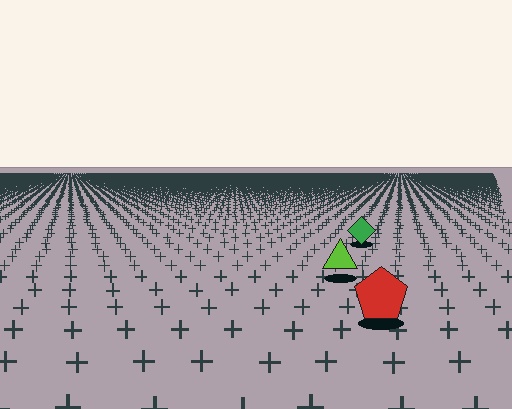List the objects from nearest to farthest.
From nearest to farthest: the red pentagon, the lime triangle, the green diamond.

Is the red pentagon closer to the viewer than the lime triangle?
Yes. The red pentagon is closer — you can tell from the texture gradient: the ground texture is coarser near it.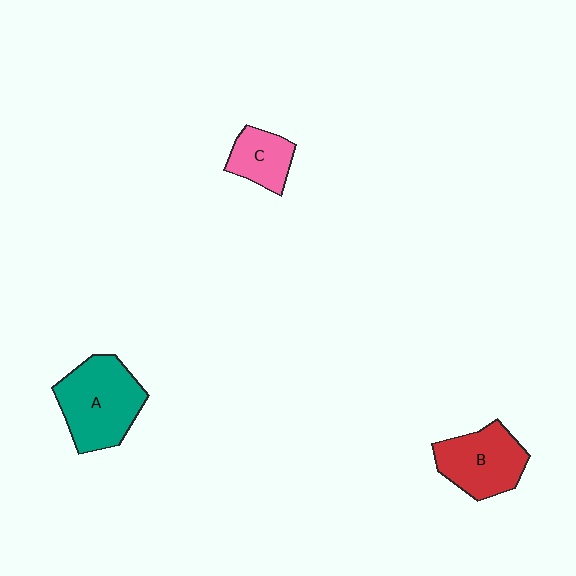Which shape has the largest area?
Shape A (teal).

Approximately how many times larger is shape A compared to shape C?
Approximately 2.0 times.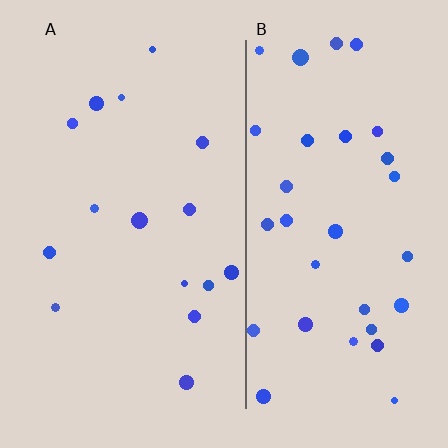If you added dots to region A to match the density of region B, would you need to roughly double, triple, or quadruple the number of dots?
Approximately double.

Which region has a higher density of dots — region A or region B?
B (the right).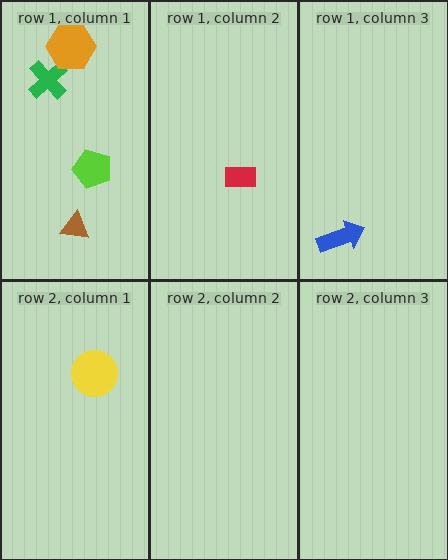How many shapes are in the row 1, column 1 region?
4.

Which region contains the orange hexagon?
The row 1, column 1 region.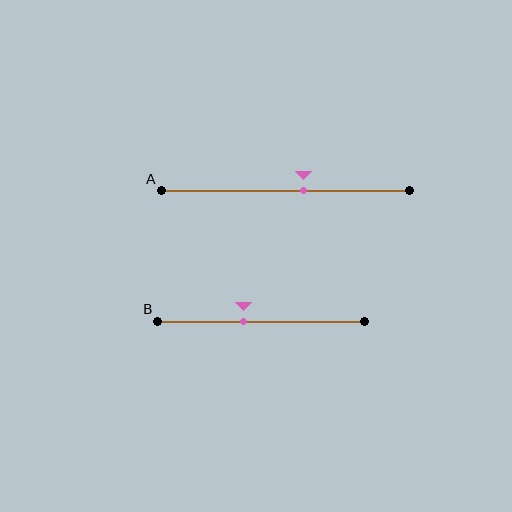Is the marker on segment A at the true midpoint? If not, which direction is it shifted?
No, the marker on segment A is shifted to the right by about 7% of the segment length.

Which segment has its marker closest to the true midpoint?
Segment A has its marker closest to the true midpoint.